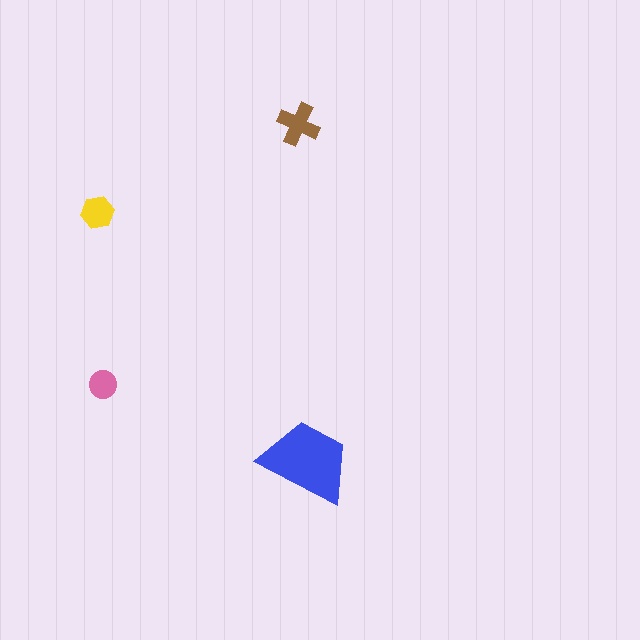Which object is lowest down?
The blue trapezoid is bottommost.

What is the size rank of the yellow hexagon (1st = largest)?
3rd.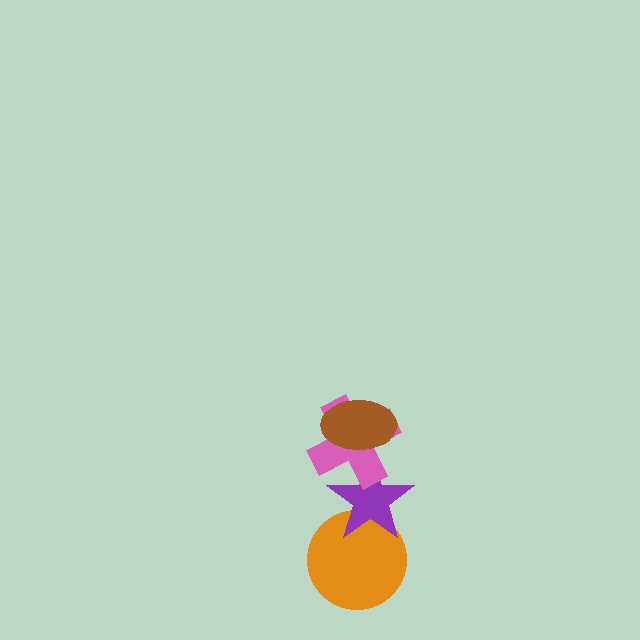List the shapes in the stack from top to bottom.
From top to bottom: the brown ellipse, the pink cross, the purple star, the orange circle.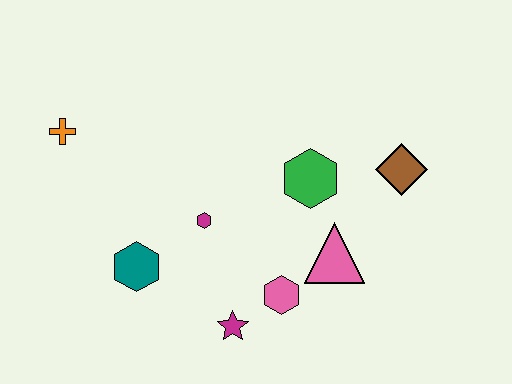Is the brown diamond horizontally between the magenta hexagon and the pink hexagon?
No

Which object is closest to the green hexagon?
The pink triangle is closest to the green hexagon.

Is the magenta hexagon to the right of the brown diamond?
No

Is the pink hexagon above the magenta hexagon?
No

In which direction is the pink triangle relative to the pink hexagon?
The pink triangle is to the right of the pink hexagon.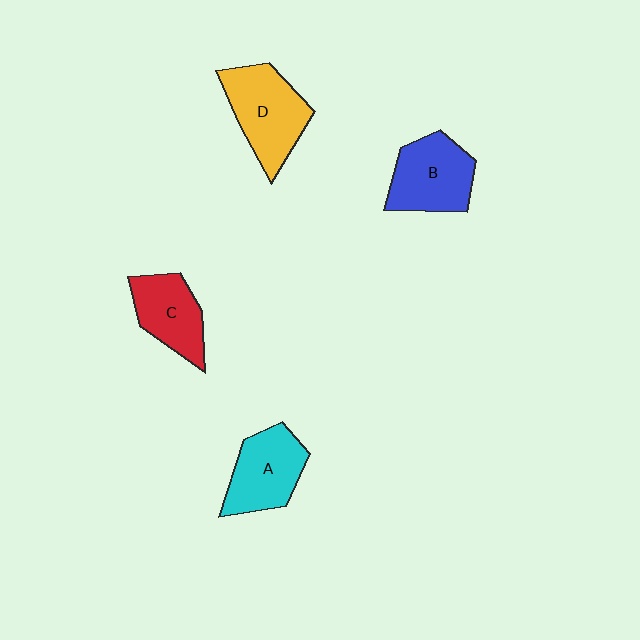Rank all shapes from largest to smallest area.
From largest to smallest: D (yellow), B (blue), A (cyan), C (red).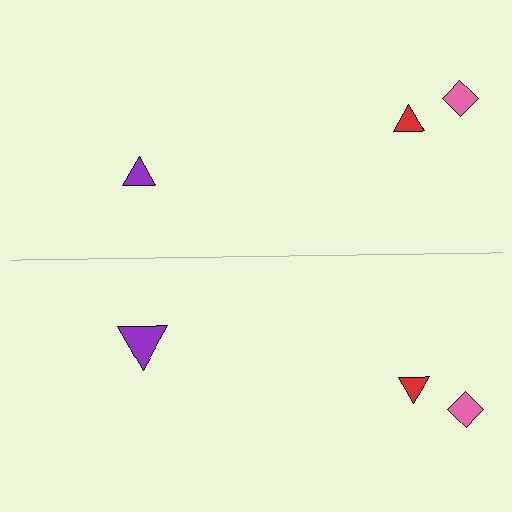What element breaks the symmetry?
The purple triangle on the bottom side has a different size than its mirror counterpart.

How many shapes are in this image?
There are 6 shapes in this image.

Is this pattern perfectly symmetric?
No, the pattern is not perfectly symmetric. The purple triangle on the bottom side has a different size than its mirror counterpart.